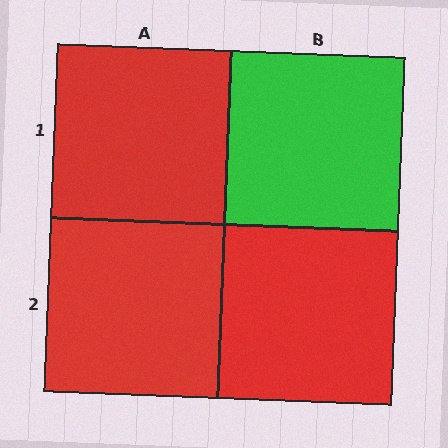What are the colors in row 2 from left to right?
Red, red.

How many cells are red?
3 cells are red.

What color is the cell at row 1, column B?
Green.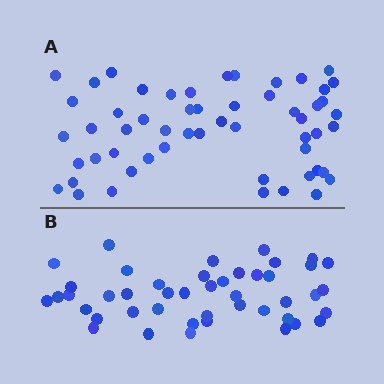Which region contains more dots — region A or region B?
Region A (the top region) has more dots.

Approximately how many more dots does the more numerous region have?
Region A has roughly 10 or so more dots than region B.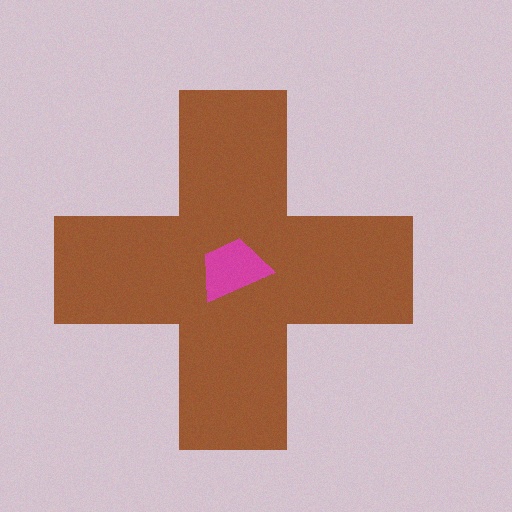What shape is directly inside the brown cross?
The magenta trapezoid.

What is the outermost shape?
The brown cross.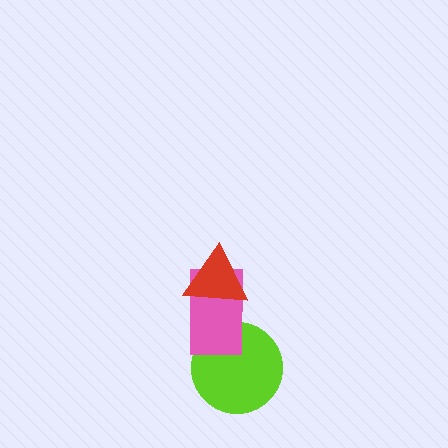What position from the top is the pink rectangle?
The pink rectangle is 2nd from the top.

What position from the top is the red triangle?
The red triangle is 1st from the top.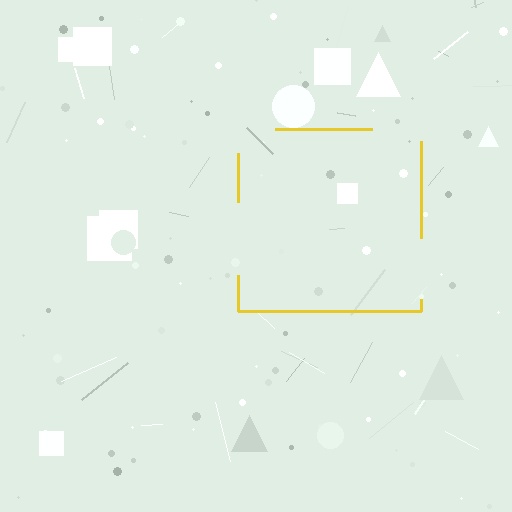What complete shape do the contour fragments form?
The contour fragments form a square.